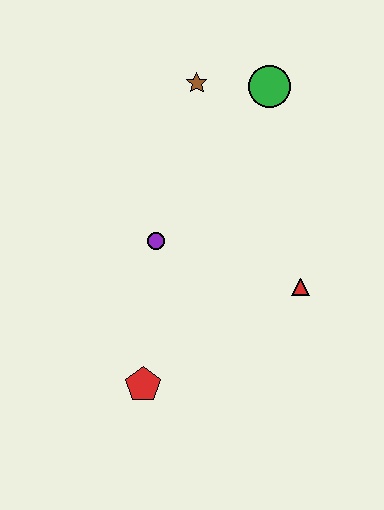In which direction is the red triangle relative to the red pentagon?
The red triangle is to the right of the red pentagon.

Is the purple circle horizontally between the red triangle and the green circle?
No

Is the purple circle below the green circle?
Yes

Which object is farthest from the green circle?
The red pentagon is farthest from the green circle.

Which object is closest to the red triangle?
The purple circle is closest to the red triangle.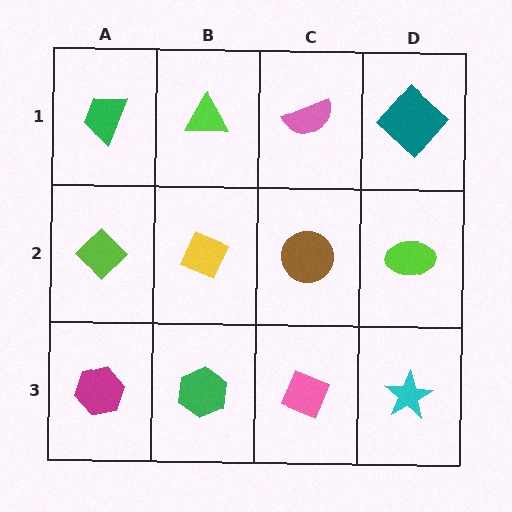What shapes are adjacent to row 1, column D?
A lime ellipse (row 2, column D), a pink semicircle (row 1, column C).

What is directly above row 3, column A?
A lime diamond.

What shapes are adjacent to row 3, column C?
A brown circle (row 2, column C), a green hexagon (row 3, column B), a cyan star (row 3, column D).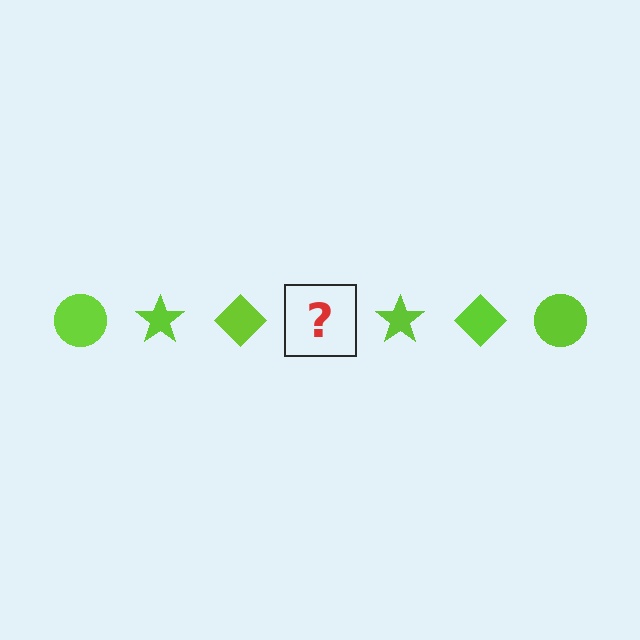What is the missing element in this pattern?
The missing element is a lime circle.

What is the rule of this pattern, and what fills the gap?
The rule is that the pattern cycles through circle, star, diamond shapes in lime. The gap should be filled with a lime circle.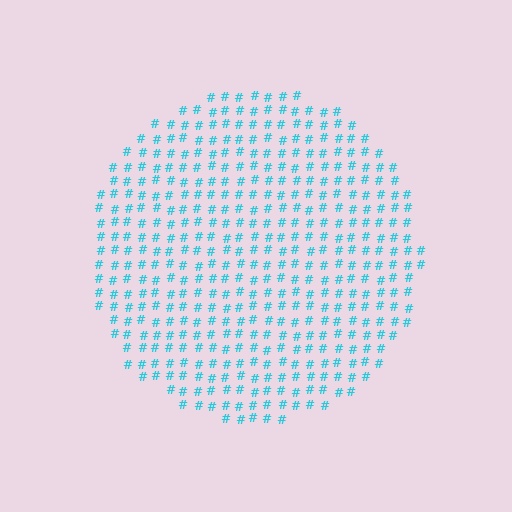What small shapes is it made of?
It is made of small hash symbols.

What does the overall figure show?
The overall figure shows a circle.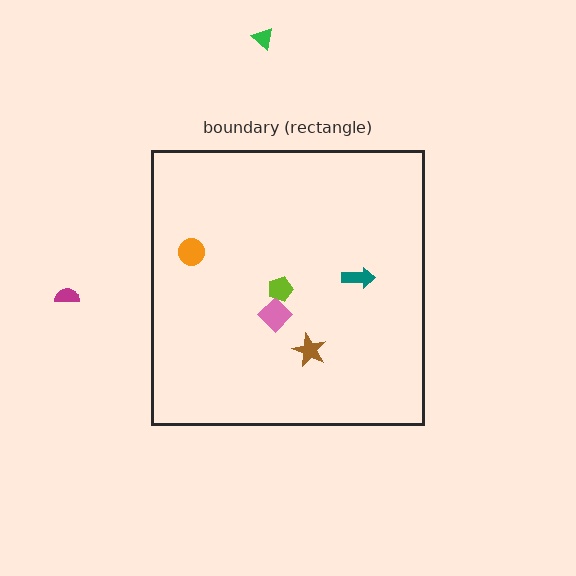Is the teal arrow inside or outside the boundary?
Inside.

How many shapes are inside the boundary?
5 inside, 2 outside.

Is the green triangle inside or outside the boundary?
Outside.